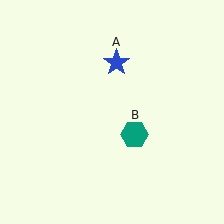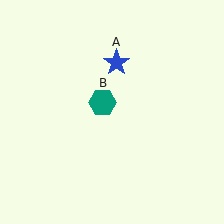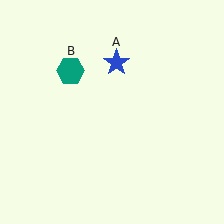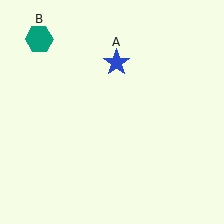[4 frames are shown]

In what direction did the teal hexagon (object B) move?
The teal hexagon (object B) moved up and to the left.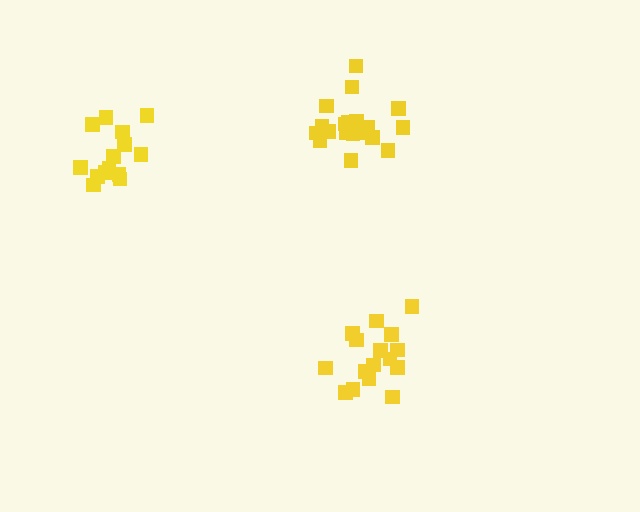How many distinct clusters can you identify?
There are 3 distinct clusters.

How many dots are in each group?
Group 1: 19 dots, Group 2: 14 dots, Group 3: 16 dots (49 total).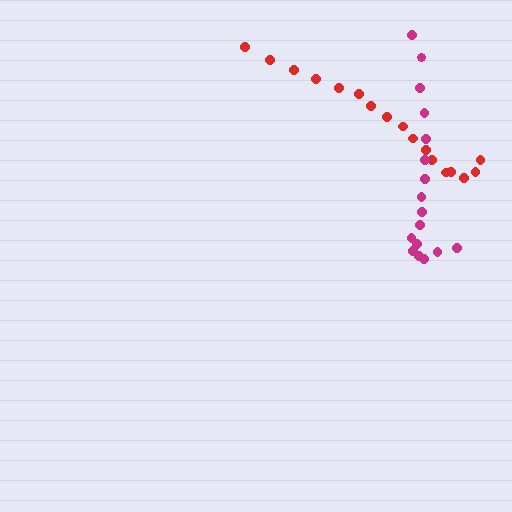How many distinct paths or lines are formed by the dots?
There are 2 distinct paths.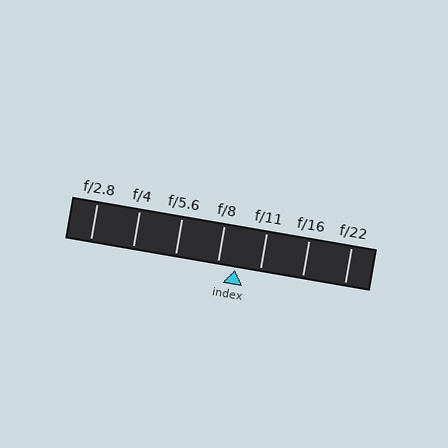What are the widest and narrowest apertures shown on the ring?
The widest aperture shown is f/2.8 and the narrowest is f/22.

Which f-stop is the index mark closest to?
The index mark is closest to f/8.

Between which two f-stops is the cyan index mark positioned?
The index mark is between f/8 and f/11.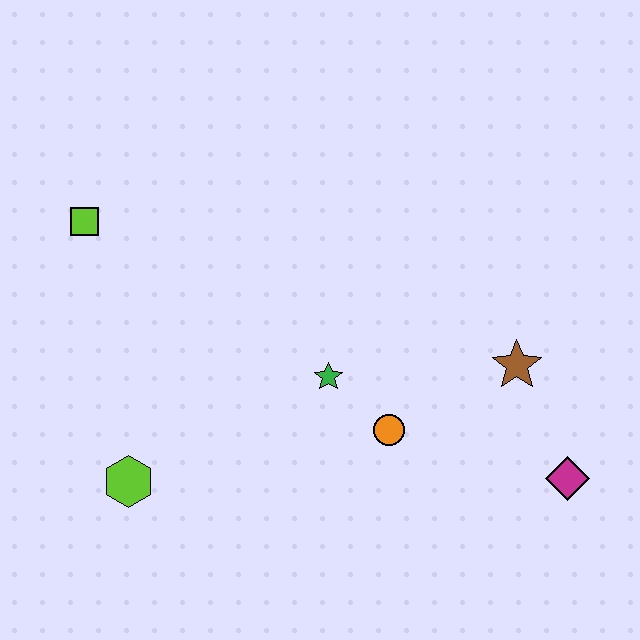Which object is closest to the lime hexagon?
The green star is closest to the lime hexagon.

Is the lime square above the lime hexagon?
Yes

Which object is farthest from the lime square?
The magenta diamond is farthest from the lime square.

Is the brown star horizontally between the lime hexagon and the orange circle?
No